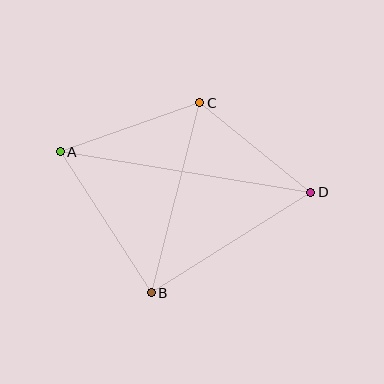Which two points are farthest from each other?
Points A and D are farthest from each other.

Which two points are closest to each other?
Points C and D are closest to each other.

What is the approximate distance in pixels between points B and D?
The distance between B and D is approximately 189 pixels.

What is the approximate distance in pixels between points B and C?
The distance between B and C is approximately 196 pixels.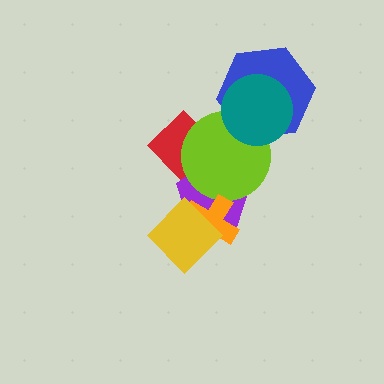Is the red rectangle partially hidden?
Yes, it is partially covered by another shape.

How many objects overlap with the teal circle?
2 objects overlap with the teal circle.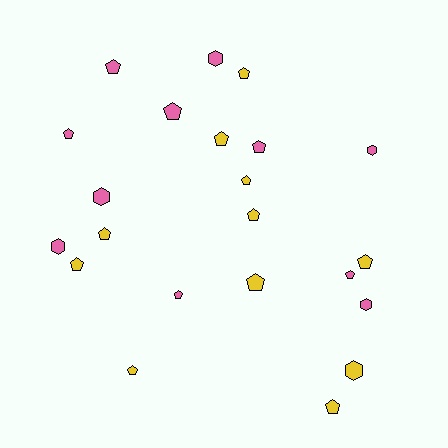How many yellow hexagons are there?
There is 1 yellow hexagon.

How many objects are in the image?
There are 22 objects.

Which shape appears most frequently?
Pentagon, with 16 objects.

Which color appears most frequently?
Yellow, with 11 objects.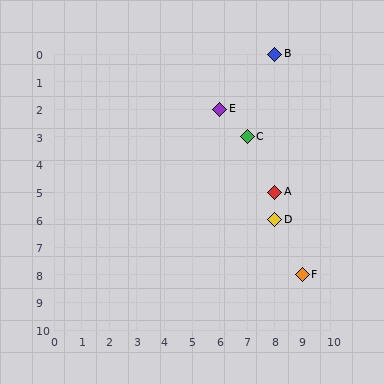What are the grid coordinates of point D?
Point D is at grid coordinates (8, 6).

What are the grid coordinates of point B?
Point B is at grid coordinates (8, 0).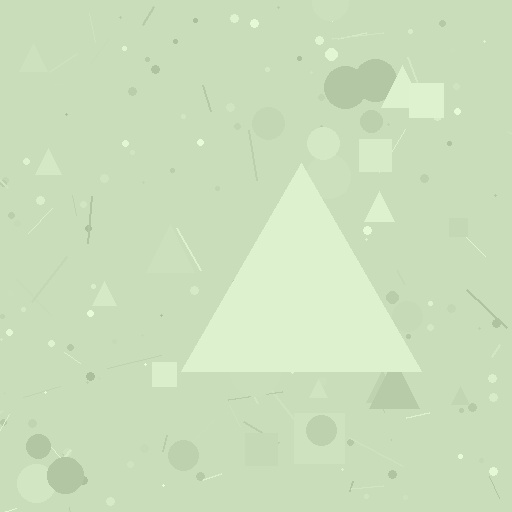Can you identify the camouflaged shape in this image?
The camouflaged shape is a triangle.